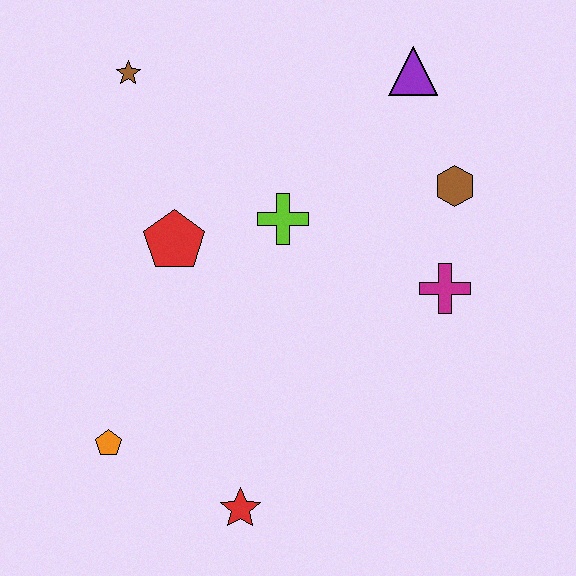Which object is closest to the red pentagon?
The lime cross is closest to the red pentagon.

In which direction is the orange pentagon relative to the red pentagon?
The orange pentagon is below the red pentagon.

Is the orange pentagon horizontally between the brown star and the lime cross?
No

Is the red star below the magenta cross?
Yes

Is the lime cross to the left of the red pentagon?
No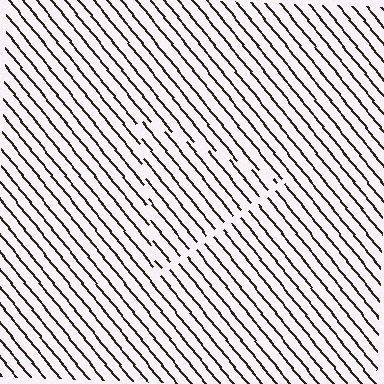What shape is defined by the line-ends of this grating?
An illusory triangle. The interior of the shape contains the same grating, shifted by half a period — the contour is defined by the phase discontinuity where line-ends from the inner and outer gratings abut.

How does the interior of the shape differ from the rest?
The interior of the shape contains the same grating, shifted by half a period — the contour is defined by the phase discontinuity where line-ends from the inner and outer gratings abut.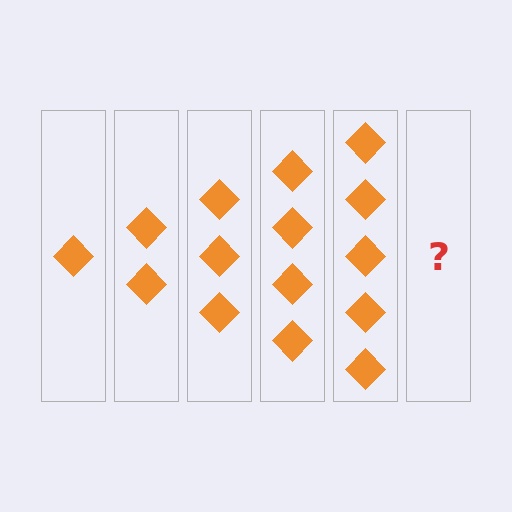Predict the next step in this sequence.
The next step is 6 diamonds.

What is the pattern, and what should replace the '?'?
The pattern is that each step adds one more diamond. The '?' should be 6 diamonds.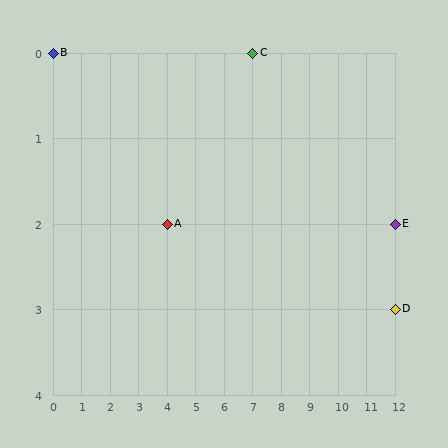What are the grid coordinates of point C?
Point C is at grid coordinates (7, 0).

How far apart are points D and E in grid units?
Points D and E are 1 row apart.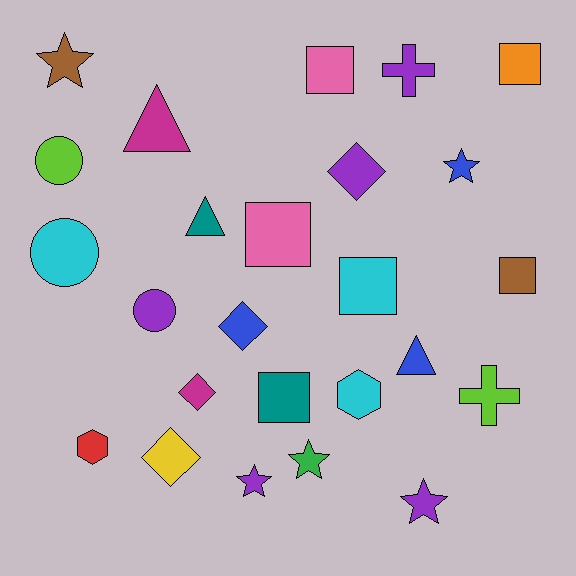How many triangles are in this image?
There are 3 triangles.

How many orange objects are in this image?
There is 1 orange object.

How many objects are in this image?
There are 25 objects.